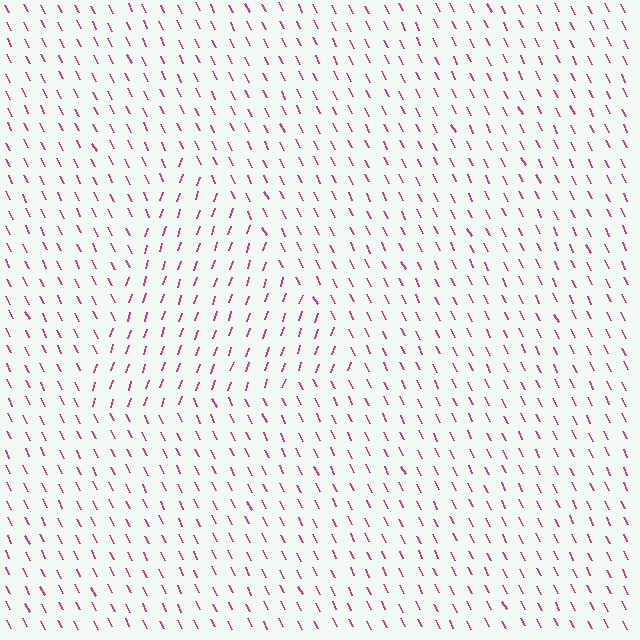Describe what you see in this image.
The image is filled with small magenta line segments. A triangle region in the image has lines oriented differently from the surrounding lines, creating a visible texture boundary.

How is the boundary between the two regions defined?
The boundary is defined purely by a change in line orientation (approximately 45 degrees difference). All lines are the same color and thickness.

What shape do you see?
I see a triangle.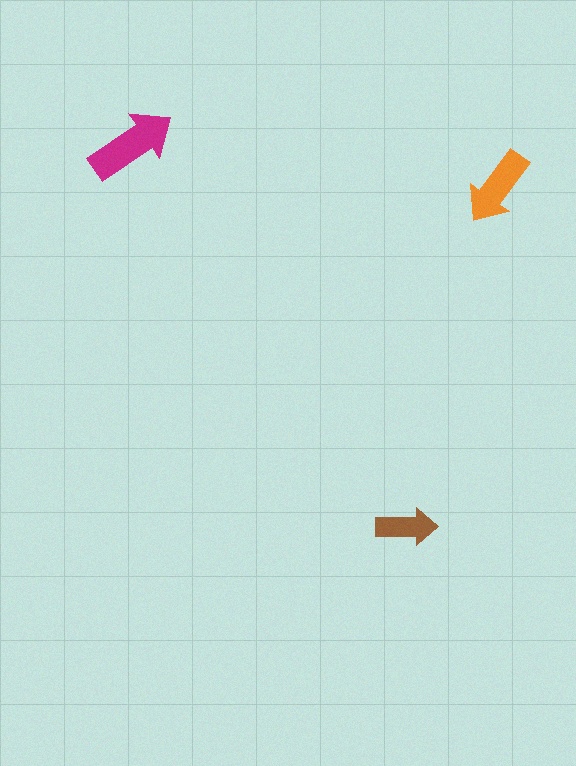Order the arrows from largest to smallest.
the magenta one, the orange one, the brown one.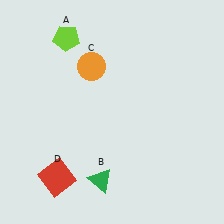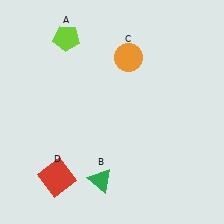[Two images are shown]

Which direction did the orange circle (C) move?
The orange circle (C) moved right.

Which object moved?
The orange circle (C) moved right.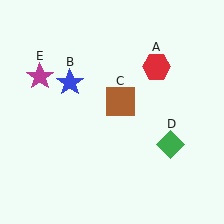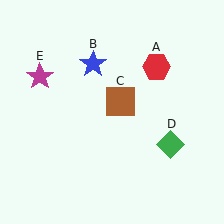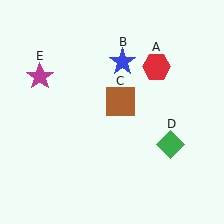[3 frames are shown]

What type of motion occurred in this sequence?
The blue star (object B) rotated clockwise around the center of the scene.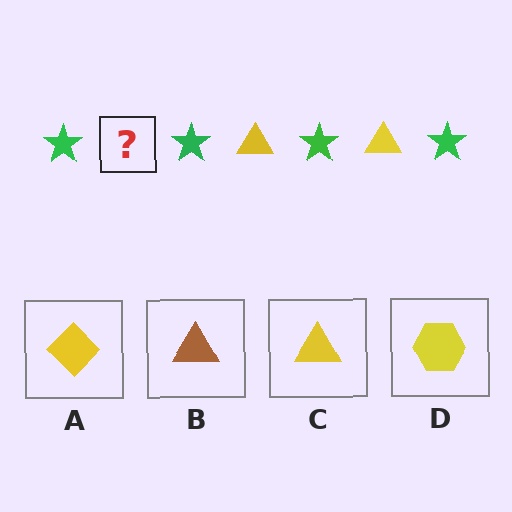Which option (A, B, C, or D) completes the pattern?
C.